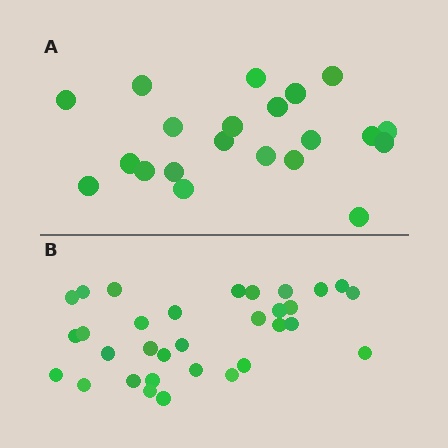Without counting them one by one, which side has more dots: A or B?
Region B (the bottom region) has more dots.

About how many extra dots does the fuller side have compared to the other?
Region B has roughly 12 or so more dots than region A.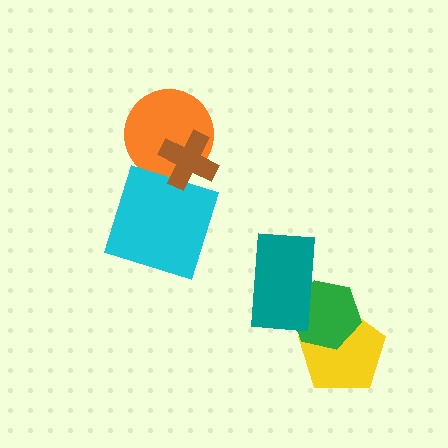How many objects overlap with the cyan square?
1 object overlaps with the cyan square.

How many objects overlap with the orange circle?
1 object overlaps with the orange circle.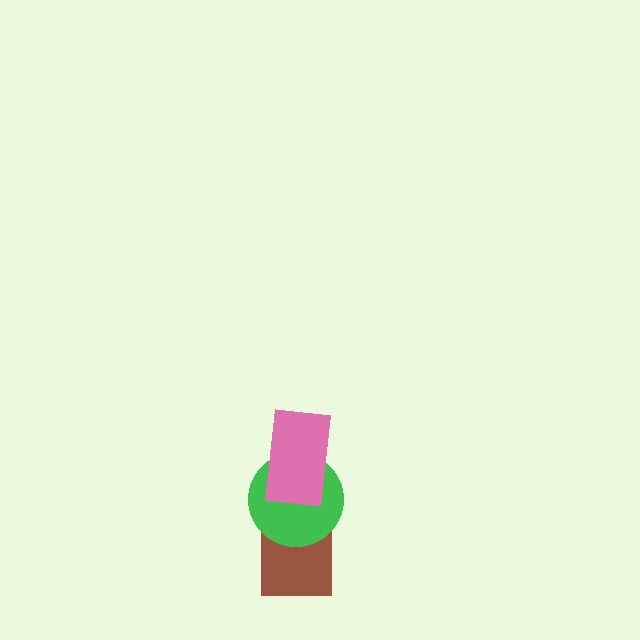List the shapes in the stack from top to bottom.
From top to bottom: the pink rectangle, the green circle, the brown square.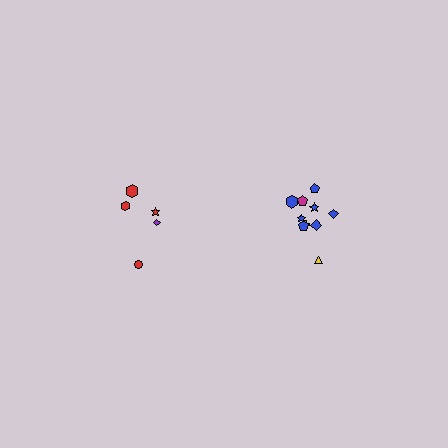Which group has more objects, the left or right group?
The right group.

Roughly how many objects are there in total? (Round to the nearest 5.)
Roughly 15 objects in total.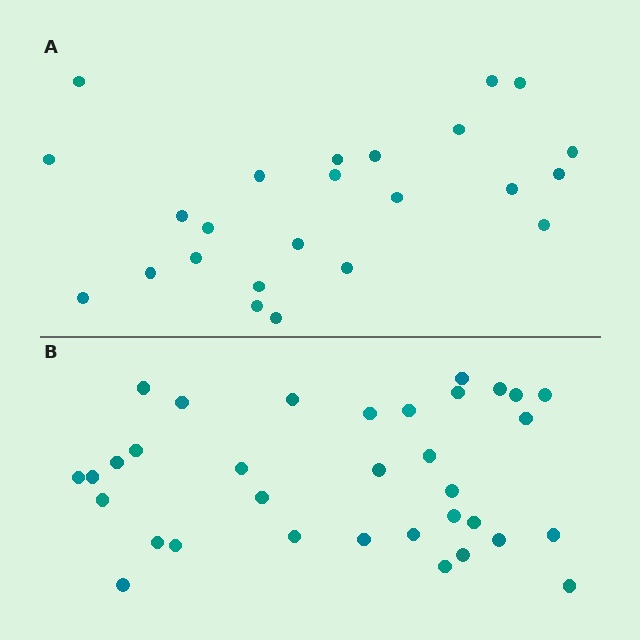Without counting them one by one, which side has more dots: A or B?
Region B (the bottom region) has more dots.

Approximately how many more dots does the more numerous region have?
Region B has roughly 10 or so more dots than region A.